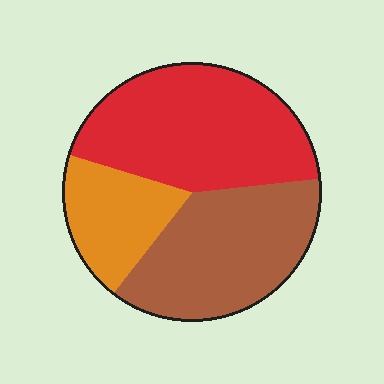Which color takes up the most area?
Red, at roughly 45%.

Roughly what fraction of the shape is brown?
Brown covers around 35% of the shape.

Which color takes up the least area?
Orange, at roughly 20%.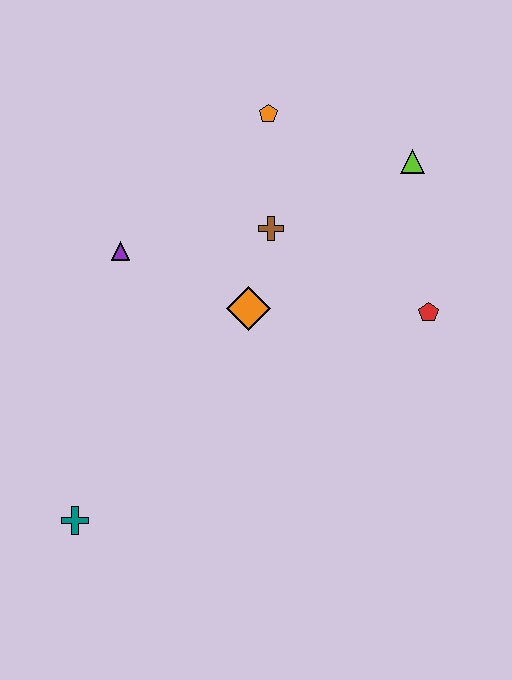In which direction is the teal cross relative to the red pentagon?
The teal cross is to the left of the red pentagon.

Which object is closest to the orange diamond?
The brown cross is closest to the orange diamond.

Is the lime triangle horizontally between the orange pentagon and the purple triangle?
No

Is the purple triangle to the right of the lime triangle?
No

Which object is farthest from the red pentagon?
The teal cross is farthest from the red pentagon.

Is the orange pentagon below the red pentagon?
No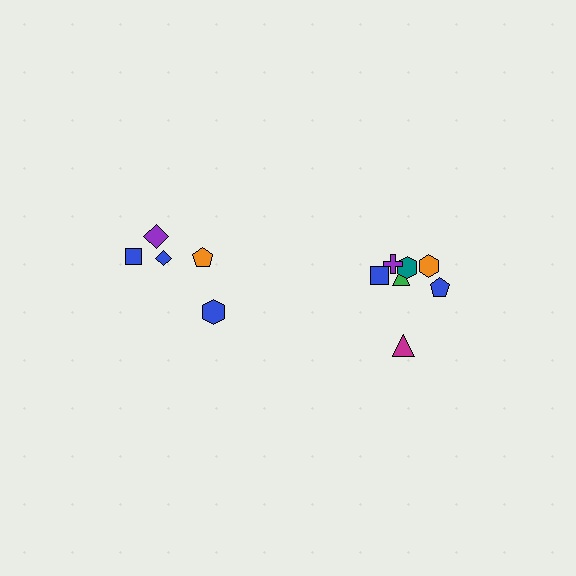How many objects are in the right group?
There are 7 objects.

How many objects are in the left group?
There are 5 objects.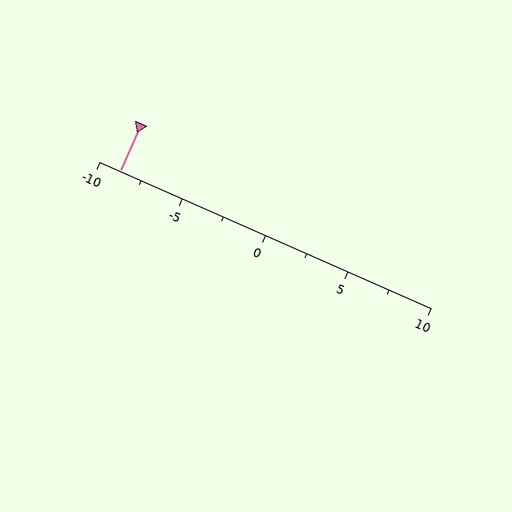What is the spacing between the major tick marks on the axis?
The major ticks are spaced 5 apart.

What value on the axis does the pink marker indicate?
The marker indicates approximately -8.8.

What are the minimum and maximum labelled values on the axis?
The axis runs from -10 to 10.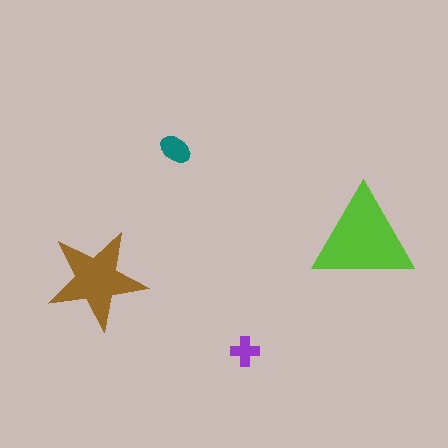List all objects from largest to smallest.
The lime triangle, the brown star, the teal ellipse, the purple cross.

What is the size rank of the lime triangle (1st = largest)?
1st.